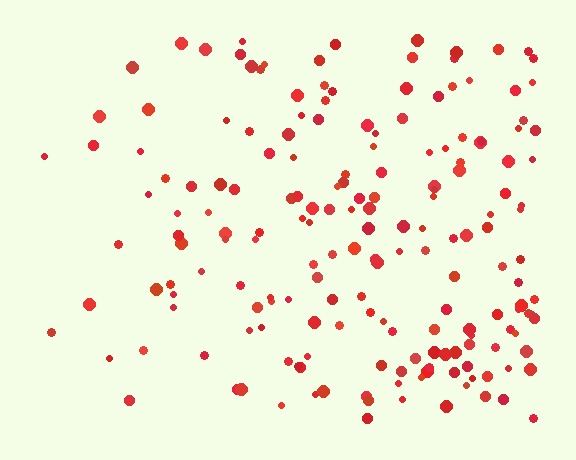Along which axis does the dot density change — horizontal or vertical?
Horizontal.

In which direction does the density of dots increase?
From left to right, with the right side densest.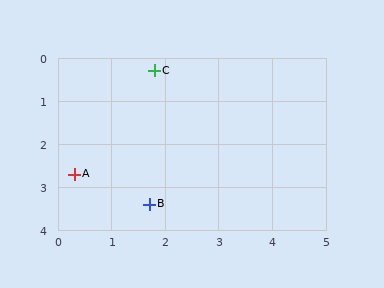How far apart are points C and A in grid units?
Points C and A are about 2.8 grid units apart.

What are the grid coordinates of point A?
Point A is at approximately (0.3, 2.7).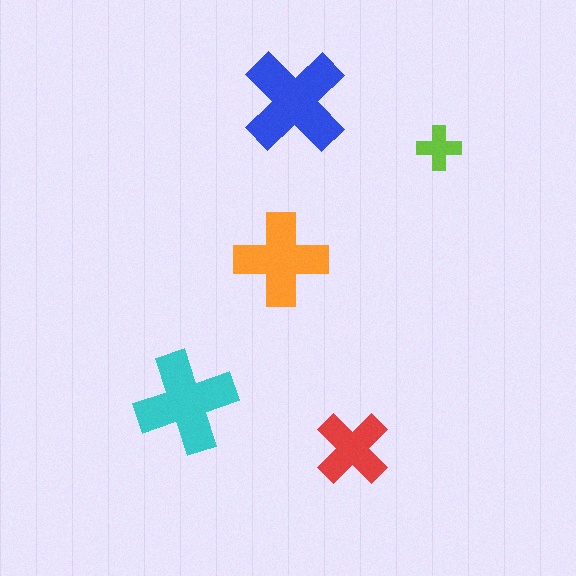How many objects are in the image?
There are 5 objects in the image.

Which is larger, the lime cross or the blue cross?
The blue one.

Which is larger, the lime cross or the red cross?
The red one.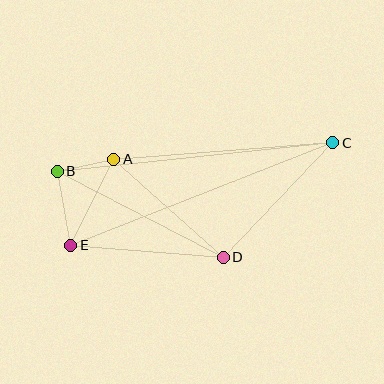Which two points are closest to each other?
Points A and B are closest to each other.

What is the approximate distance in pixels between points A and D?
The distance between A and D is approximately 147 pixels.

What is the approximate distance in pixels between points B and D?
The distance between B and D is approximately 187 pixels.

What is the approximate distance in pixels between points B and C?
The distance between B and C is approximately 277 pixels.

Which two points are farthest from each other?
Points C and E are farthest from each other.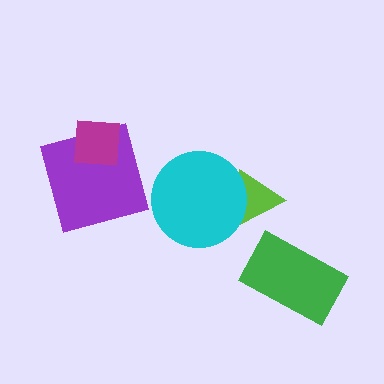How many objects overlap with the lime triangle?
1 object overlaps with the lime triangle.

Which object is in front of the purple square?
The magenta square is in front of the purple square.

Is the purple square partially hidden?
Yes, it is partially covered by another shape.